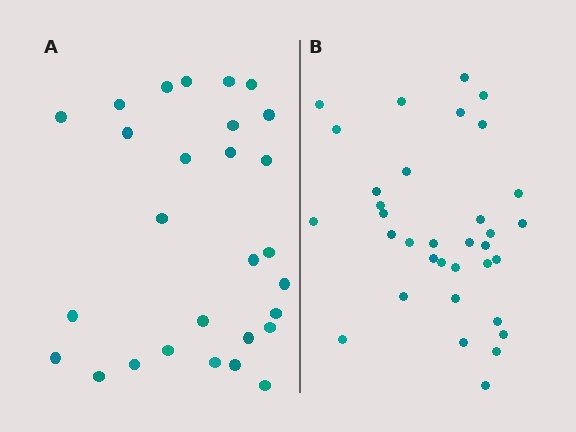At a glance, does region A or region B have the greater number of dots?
Region B (the right region) has more dots.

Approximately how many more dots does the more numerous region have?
Region B has about 6 more dots than region A.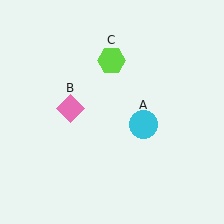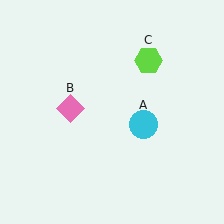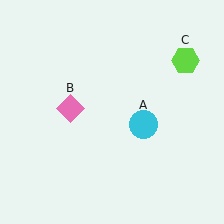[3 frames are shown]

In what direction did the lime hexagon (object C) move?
The lime hexagon (object C) moved right.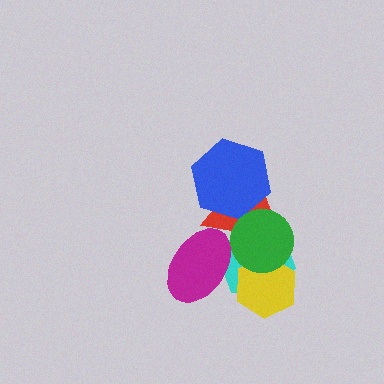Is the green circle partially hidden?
No, no other shape covers it.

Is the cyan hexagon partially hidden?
Yes, it is partially covered by another shape.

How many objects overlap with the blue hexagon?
1 object overlaps with the blue hexagon.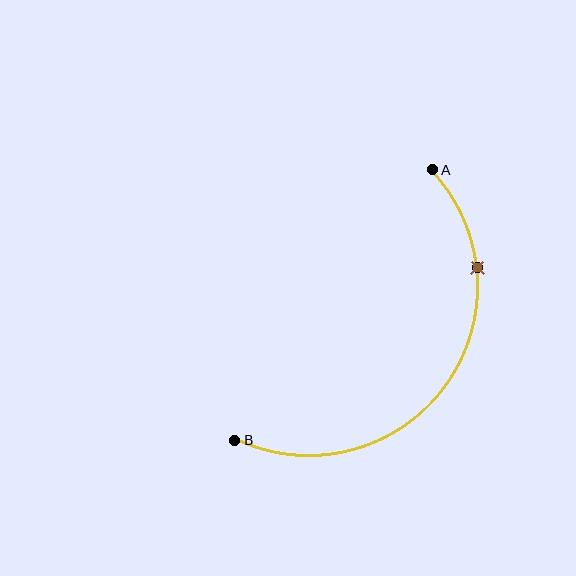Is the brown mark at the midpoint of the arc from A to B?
No. The brown mark lies on the arc but is closer to endpoint A. The arc midpoint would be at the point on the curve equidistant along the arc from both A and B.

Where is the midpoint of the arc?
The arc midpoint is the point on the curve farthest from the straight line joining A and B. It sits below and to the right of that line.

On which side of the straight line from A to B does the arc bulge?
The arc bulges below and to the right of the straight line connecting A and B.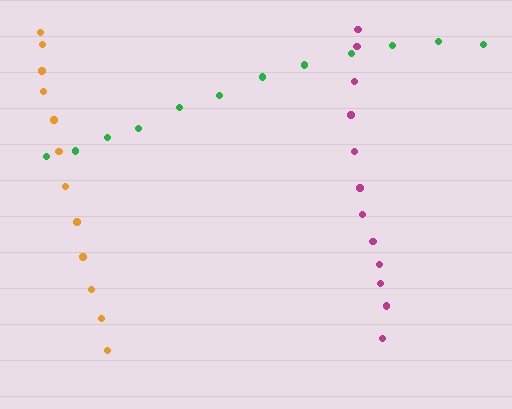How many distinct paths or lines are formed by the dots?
There are 3 distinct paths.